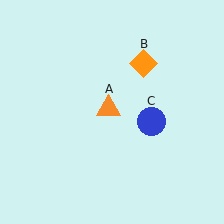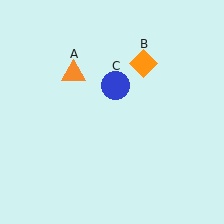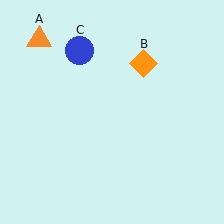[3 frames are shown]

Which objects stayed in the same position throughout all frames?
Orange diamond (object B) remained stationary.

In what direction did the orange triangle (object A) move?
The orange triangle (object A) moved up and to the left.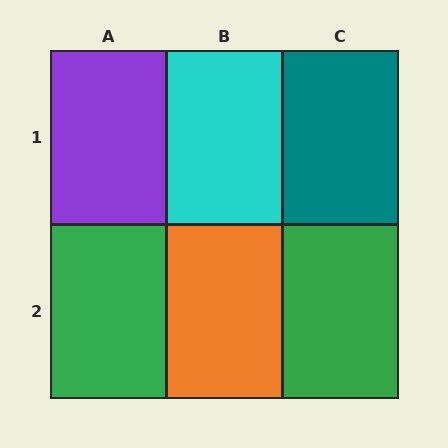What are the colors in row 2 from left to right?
Green, orange, green.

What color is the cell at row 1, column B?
Cyan.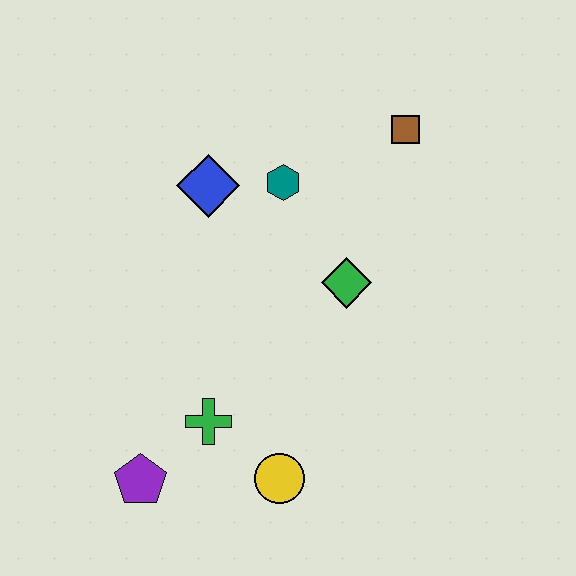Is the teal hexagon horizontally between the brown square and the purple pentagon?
Yes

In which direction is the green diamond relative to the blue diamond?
The green diamond is to the right of the blue diamond.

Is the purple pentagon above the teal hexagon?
No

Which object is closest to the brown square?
The teal hexagon is closest to the brown square.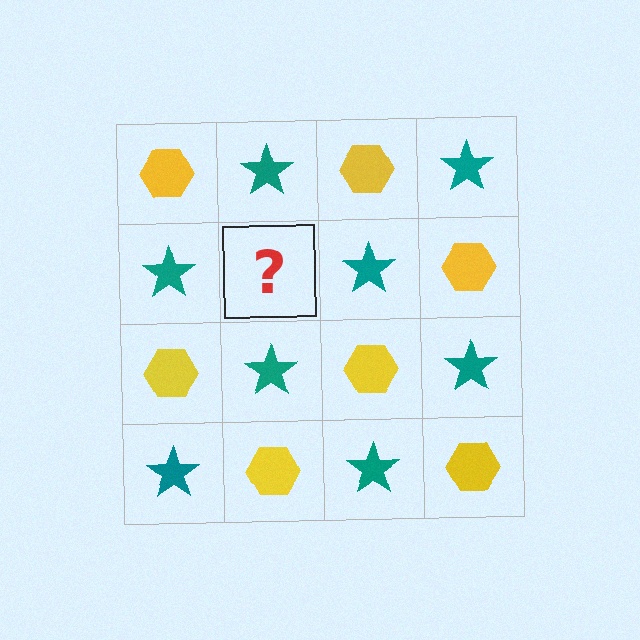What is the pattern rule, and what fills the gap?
The rule is that it alternates yellow hexagon and teal star in a checkerboard pattern. The gap should be filled with a yellow hexagon.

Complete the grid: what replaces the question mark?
The question mark should be replaced with a yellow hexagon.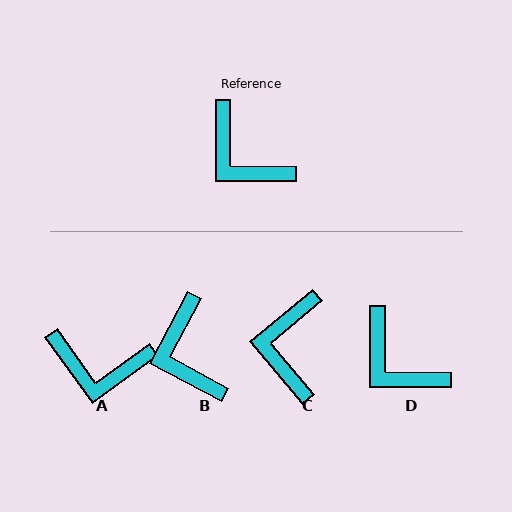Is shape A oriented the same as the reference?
No, it is off by about 36 degrees.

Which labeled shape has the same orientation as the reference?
D.